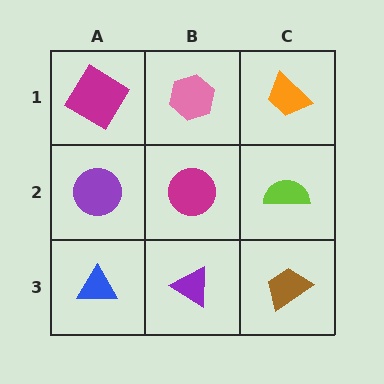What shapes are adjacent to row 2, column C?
An orange trapezoid (row 1, column C), a brown trapezoid (row 3, column C), a magenta circle (row 2, column B).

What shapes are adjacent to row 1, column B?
A magenta circle (row 2, column B), a magenta diamond (row 1, column A), an orange trapezoid (row 1, column C).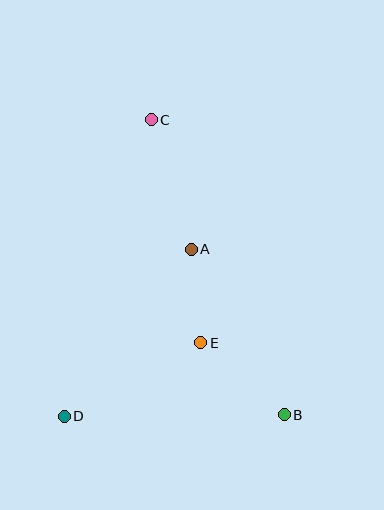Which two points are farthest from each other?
Points B and C are farthest from each other.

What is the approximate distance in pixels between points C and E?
The distance between C and E is approximately 228 pixels.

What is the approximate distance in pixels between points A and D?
The distance between A and D is approximately 210 pixels.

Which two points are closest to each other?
Points A and E are closest to each other.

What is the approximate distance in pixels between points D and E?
The distance between D and E is approximately 155 pixels.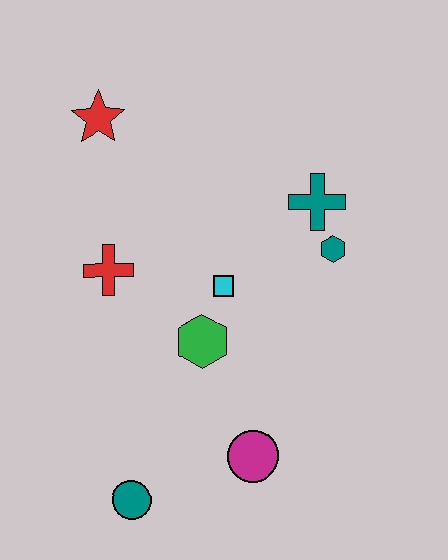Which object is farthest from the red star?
The teal circle is farthest from the red star.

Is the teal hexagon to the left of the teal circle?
No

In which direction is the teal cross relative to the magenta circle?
The teal cross is above the magenta circle.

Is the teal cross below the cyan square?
No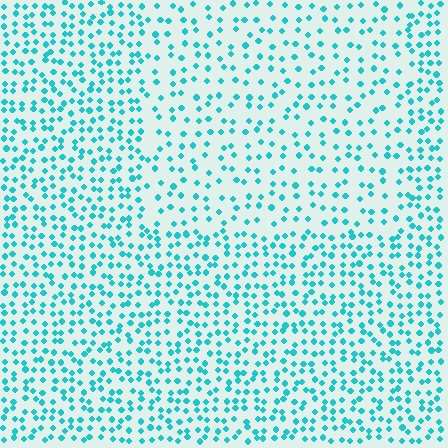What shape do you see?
I see a rectangle.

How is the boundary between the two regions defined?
The boundary is defined by a change in element density (approximately 1.7x ratio). All elements are the same color, size, and shape.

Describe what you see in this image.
The image contains small cyan elements arranged at two different densities. A rectangle-shaped region is visible where the elements are less densely packed than the surrounding area.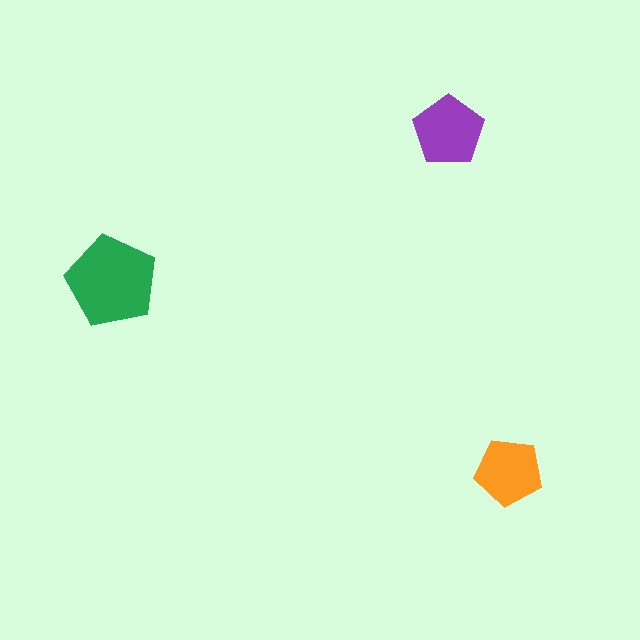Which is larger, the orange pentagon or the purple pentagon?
The purple one.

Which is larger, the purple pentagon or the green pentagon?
The green one.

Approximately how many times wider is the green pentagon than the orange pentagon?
About 1.5 times wider.